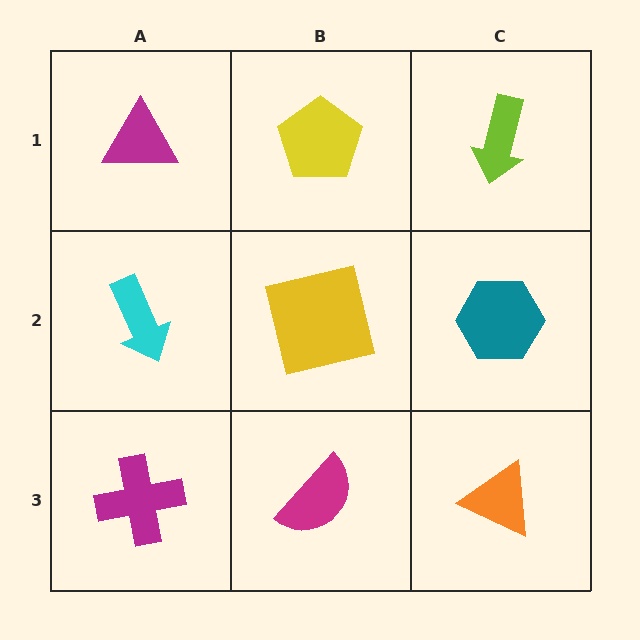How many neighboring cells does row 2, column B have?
4.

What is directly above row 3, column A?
A cyan arrow.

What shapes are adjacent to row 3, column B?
A yellow square (row 2, column B), a magenta cross (row 3, column A), an orange triangle (row 3, column C).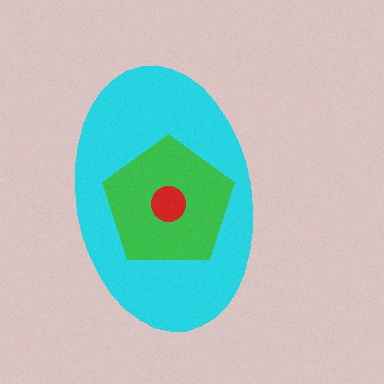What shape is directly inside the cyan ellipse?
The green pentagon.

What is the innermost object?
The red circle.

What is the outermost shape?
The cyan ellipse.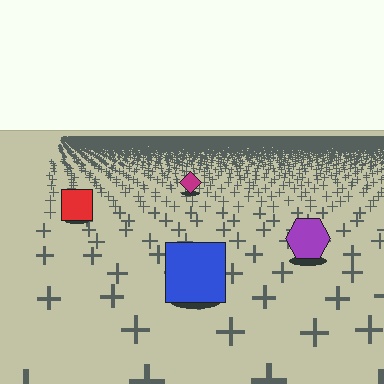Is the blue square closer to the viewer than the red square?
Yes. The blue square is closer — you can tell from the texture gradient: the ground texture is coarser near it.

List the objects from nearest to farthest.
From nearest to farthest: the blue square, the purple hexagon, the red square, the magenta diamond.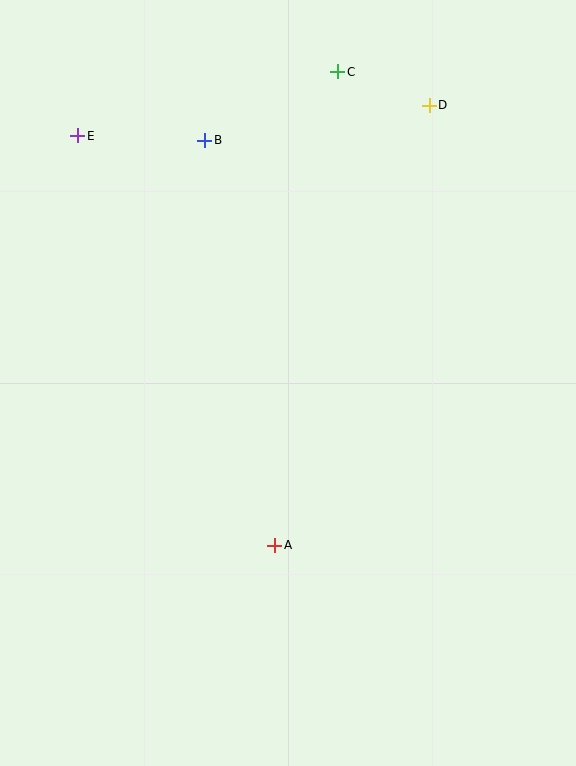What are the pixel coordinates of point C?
Point C is at (338, 72).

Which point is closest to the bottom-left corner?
Point A is closest to the bottom-left corner.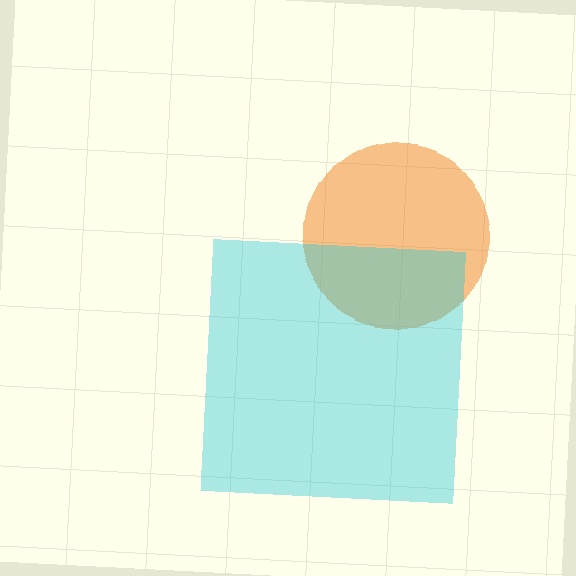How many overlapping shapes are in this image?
There are 2 overlapping shapes in the image.